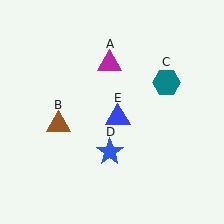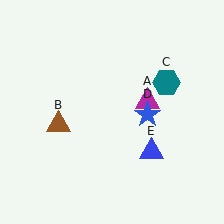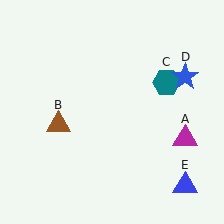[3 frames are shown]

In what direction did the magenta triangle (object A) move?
The magenta triangle (object A) moved down and to the right.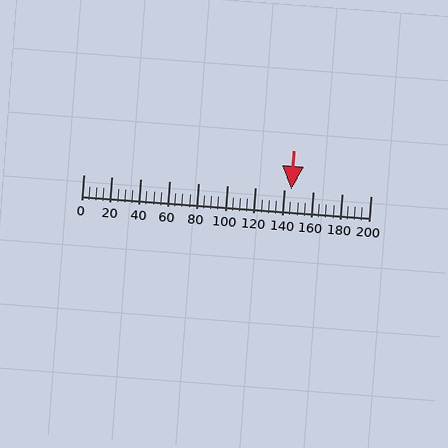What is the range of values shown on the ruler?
The ruler shows values from 0 to 200.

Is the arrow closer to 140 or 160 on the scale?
The arrow is closer to 140.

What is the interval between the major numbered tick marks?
The major tick marks are spaced 20 units apart.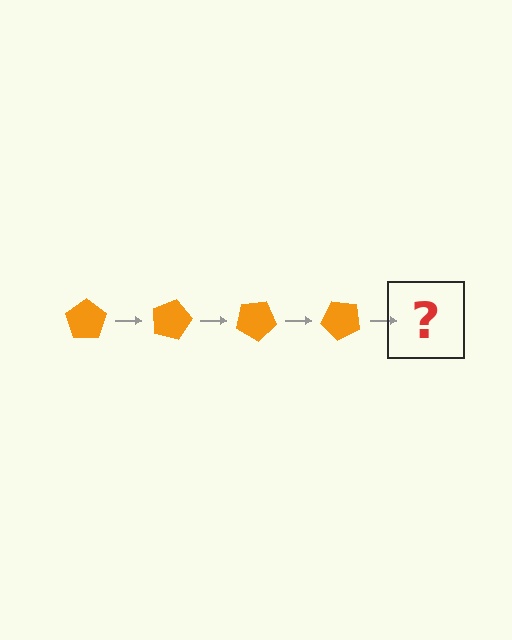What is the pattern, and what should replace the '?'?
The pattern is that the pentagon rotates 15 degrees each step. The '?' should be an orange pentagon rotated 60 degrees.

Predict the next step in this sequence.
The next step is an orange pentagon rotated 60 degrees.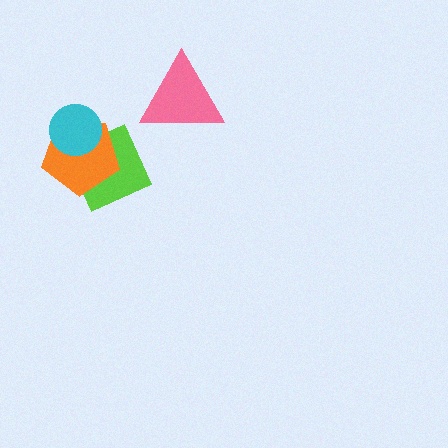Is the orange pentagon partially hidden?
Yes, it is partially covered by another shape.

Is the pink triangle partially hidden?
No, no other shape covers it.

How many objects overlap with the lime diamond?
2 objects overlap with the lime diamond.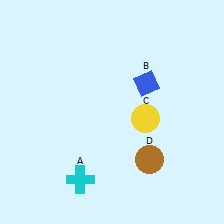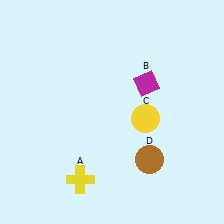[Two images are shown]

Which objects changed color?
A changed from cyan to yellow. B changed from blue to magenta.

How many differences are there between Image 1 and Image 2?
There are 2 differences between the two images.